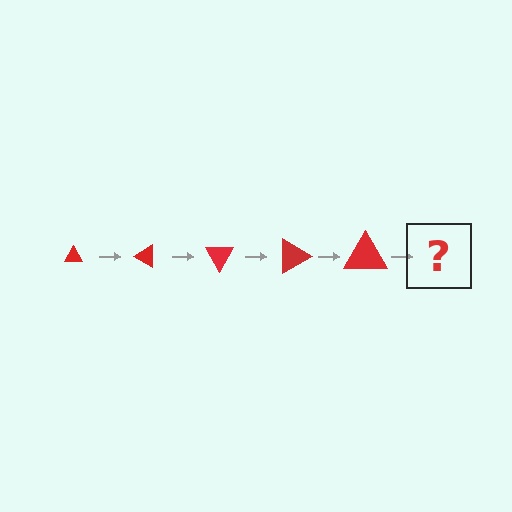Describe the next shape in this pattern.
It should be a triangle, larger than the previous one and rotated 150 degrees from the start.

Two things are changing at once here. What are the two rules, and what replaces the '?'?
The two rules are that the triangle grows larger each step and it rotates 30 degrees each step. The '?' should be a triangle, larger than the previous one and rotated 150 degrees from the start.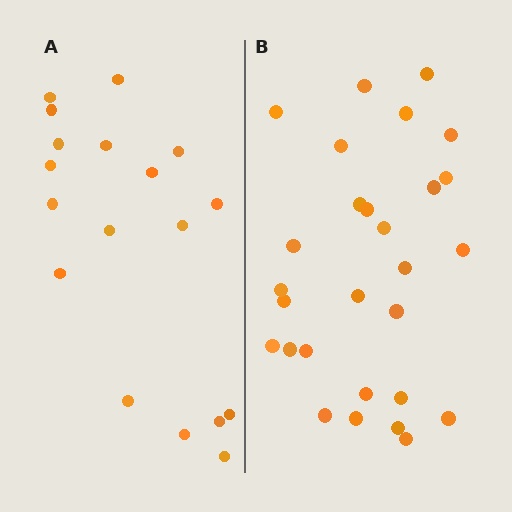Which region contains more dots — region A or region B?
Region B (the right region) has more dots.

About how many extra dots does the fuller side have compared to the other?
Region B has roughly 10 or so more dots than region A.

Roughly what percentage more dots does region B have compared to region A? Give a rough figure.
About 55% more.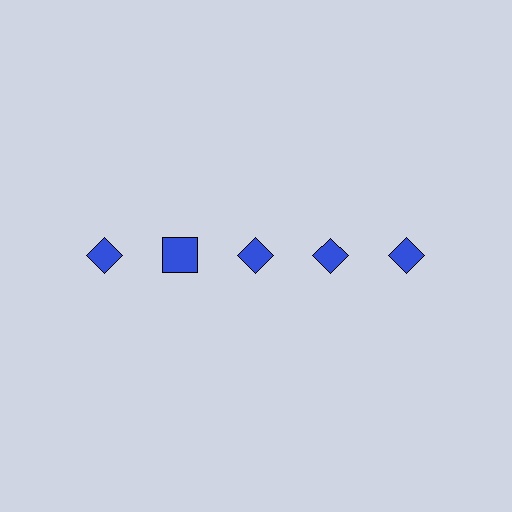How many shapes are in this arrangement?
There are 5 shapes arranged in a grid pattern.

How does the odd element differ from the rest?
It has a different shape: square instead of diamond.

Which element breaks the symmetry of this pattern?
The blue square in the top row, second from left column breaks the symmetry. All other shapes are blue diamonds.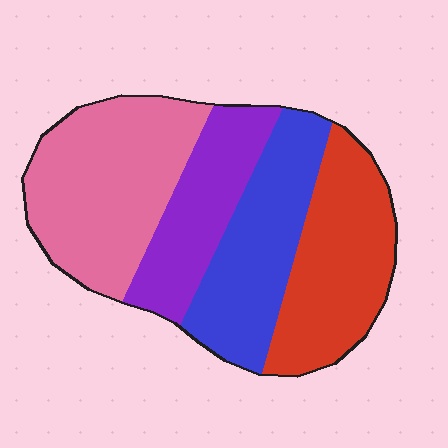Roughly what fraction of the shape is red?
Red takes up about one quarter (1/4) of the shape.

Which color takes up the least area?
Purple, at roughly 20%.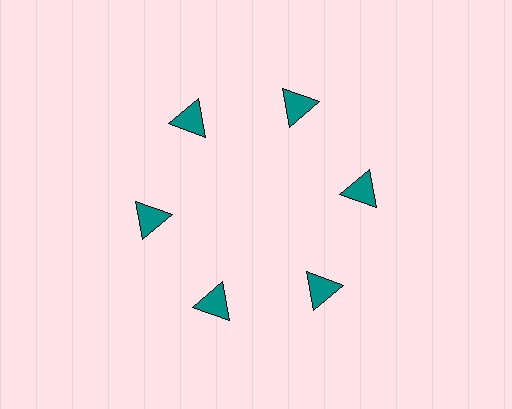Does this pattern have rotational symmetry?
Yes, this pattern has 6-fold rotational symmetry. It looks the same after rotating 60 degrees around the center.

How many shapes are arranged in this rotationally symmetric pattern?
There are 6 shapes, arranged in 6 groups of 1.